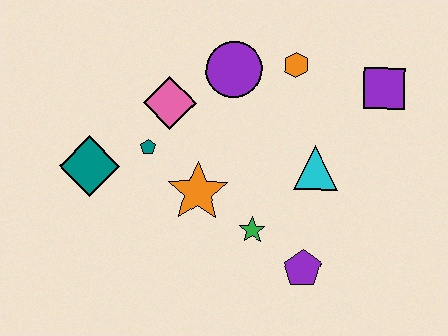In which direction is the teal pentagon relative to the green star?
The teal pentagon is to the left of the green star.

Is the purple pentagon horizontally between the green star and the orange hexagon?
No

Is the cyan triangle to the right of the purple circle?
Yes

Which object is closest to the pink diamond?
The teal pentagon is closest to the pink diamond.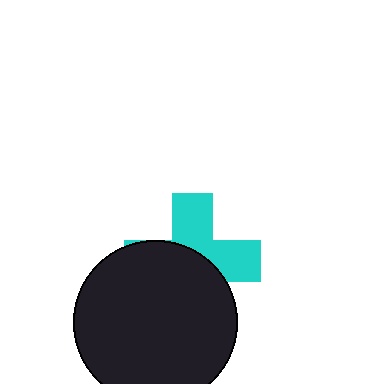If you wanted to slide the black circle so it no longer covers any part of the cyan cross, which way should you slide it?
Slide it down — that is the most direct way to separate the two shapes.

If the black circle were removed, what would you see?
You would see the complete cyan cross.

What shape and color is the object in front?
The object in front is a black circle.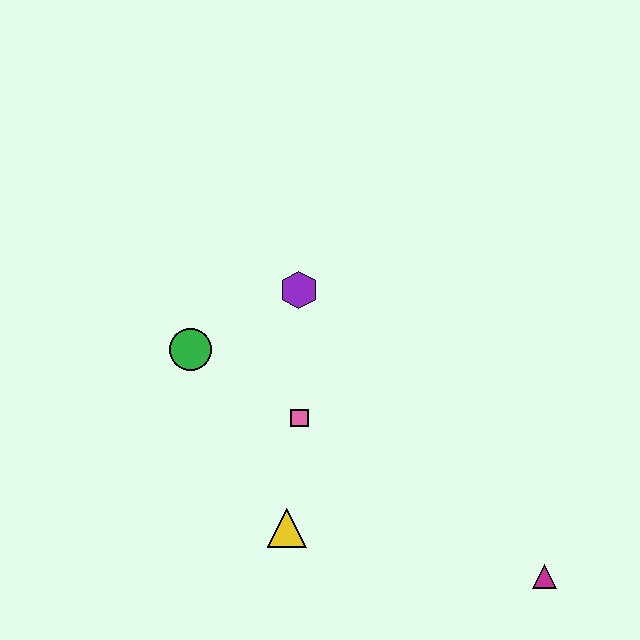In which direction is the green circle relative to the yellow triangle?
The green circle is above the yellow triangle.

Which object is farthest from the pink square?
The magenta triangle is farthest from the pink square.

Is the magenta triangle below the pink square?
Yes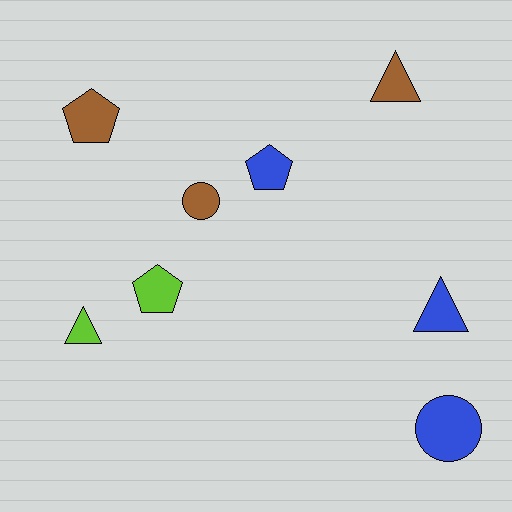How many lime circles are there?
There are no lime circles.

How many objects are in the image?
There are 8 objects.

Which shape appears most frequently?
Pentagon, with 3 objects.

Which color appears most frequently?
Brown, with 3 objects.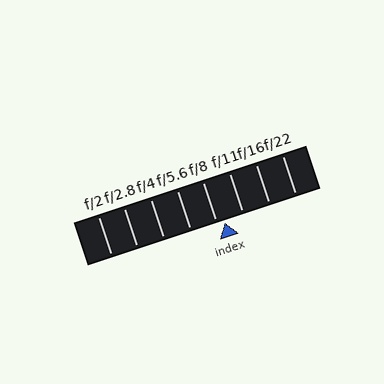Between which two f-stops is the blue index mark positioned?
The index mark is between f/8 and f/11.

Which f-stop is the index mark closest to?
The index mark is closest to f/8.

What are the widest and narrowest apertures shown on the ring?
The widest aperture shown is f/2 and the narrowest is f/22.